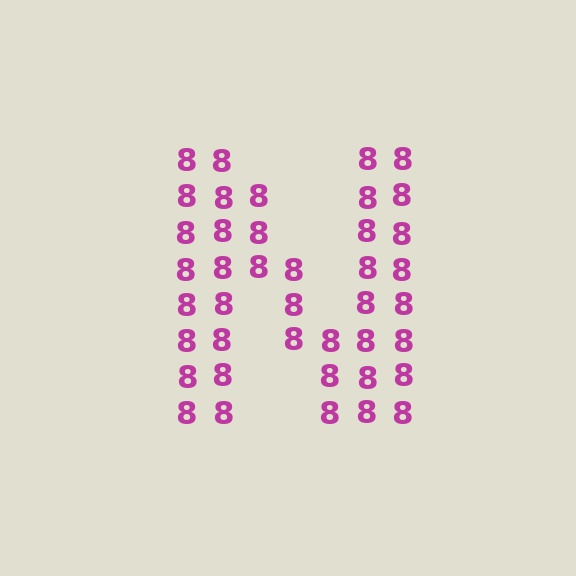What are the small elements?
The small elements are digit 8's.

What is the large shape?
The large shape is the letter N.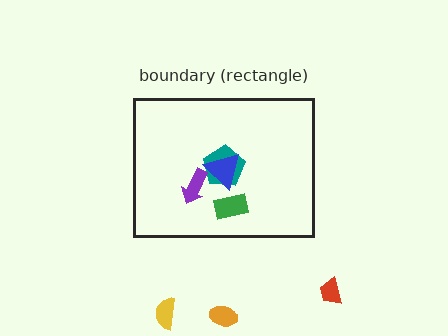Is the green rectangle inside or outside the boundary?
Inside.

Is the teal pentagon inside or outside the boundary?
Inside.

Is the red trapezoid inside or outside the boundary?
Outside.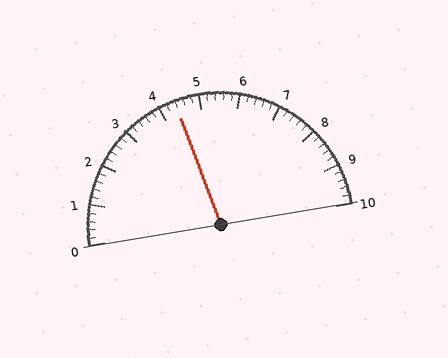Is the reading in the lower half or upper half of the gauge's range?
The reading is in the lower half of the range (0 to 10).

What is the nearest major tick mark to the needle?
The nearest major tick mark is 4.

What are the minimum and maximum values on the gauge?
The gauge ranges from 0 to 10.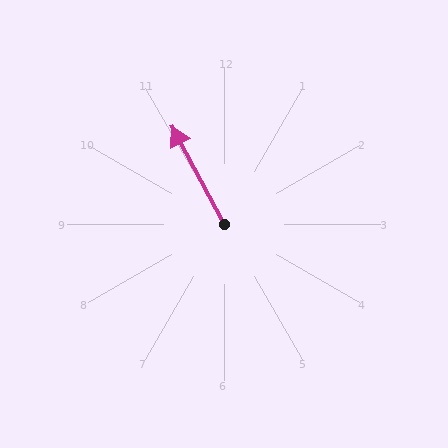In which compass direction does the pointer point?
Northwest.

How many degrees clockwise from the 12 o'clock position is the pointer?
Approximately 332 degrees.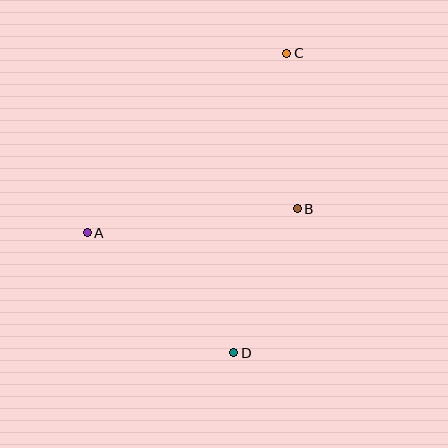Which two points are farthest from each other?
Points C and D are farthest from each other.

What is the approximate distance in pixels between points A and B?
The distance between A and B is approximately 211 pixels.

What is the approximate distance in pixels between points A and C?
The distance between A and C is approximately 268 pixels.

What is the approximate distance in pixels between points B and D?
The distance between B and D is approximately 157 pixels.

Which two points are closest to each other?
Points B and C are closest to each other.